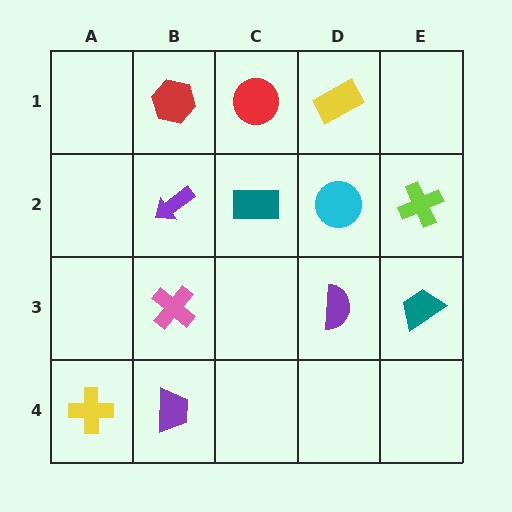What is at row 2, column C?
A teal rectangle.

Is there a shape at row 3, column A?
No, that cell is empty.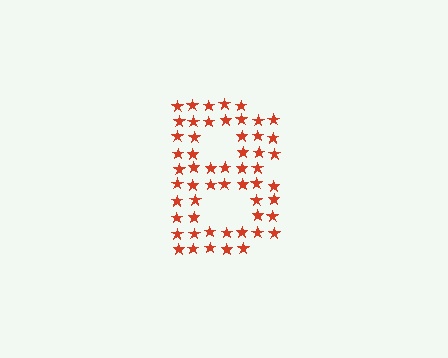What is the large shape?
The large shape is the letter B.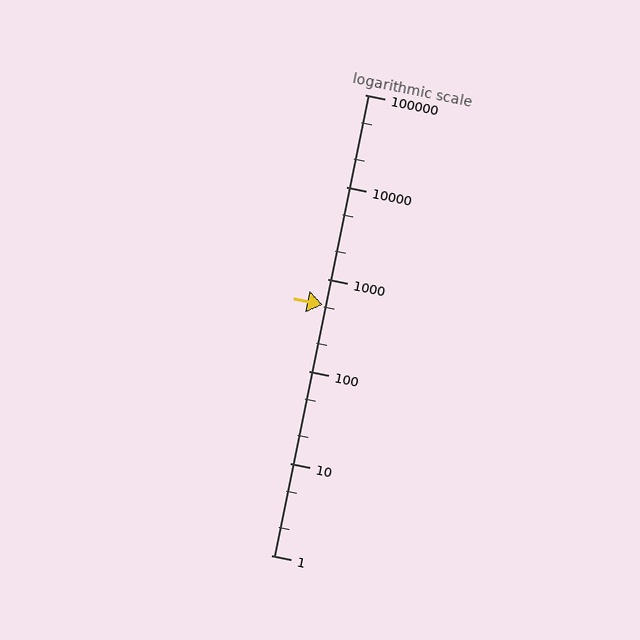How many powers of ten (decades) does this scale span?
The scale spans 5 decades, from 1 to 100000.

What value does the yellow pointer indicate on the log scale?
The pointer indicates approximately 520.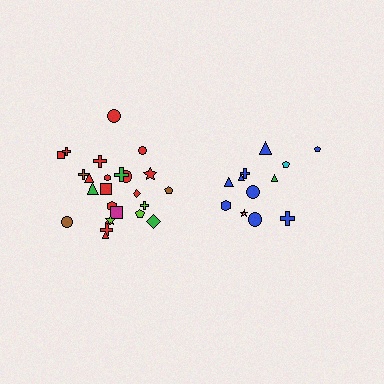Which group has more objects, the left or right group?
The left group.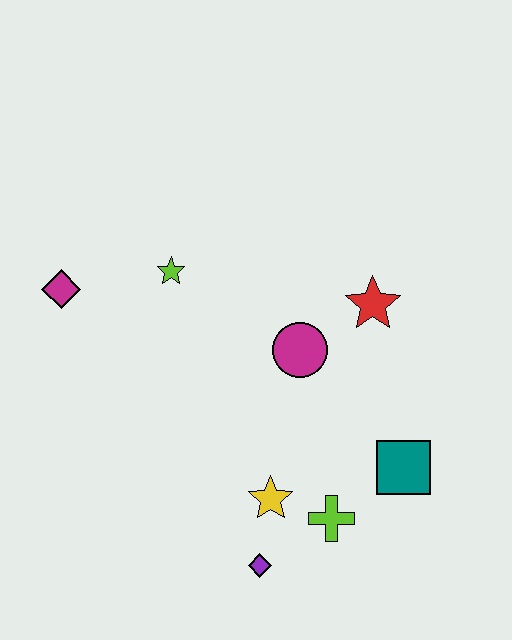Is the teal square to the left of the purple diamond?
No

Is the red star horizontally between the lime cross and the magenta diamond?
No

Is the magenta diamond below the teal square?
No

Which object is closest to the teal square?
The lime cross is closest to the teal square.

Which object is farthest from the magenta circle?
The magenta diamond is farthest from the magenta circle.